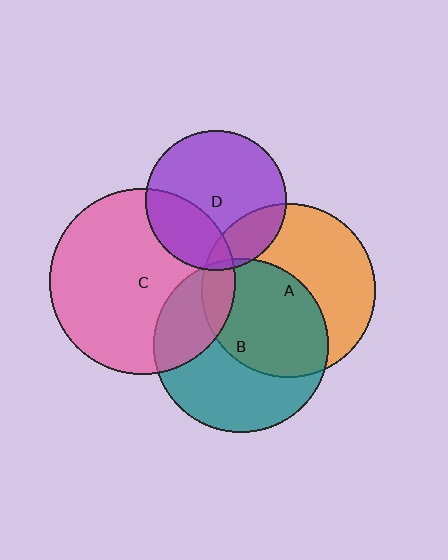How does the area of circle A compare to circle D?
Approximately 1.5 times.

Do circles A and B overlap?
Yes.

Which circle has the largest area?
Circle C (pink).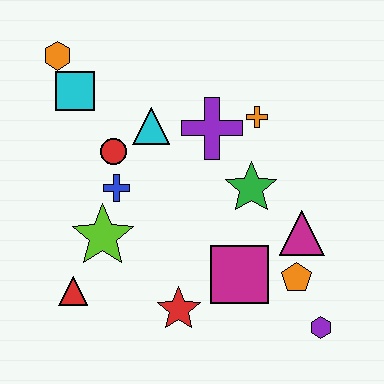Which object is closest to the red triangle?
The lime star is closest to the red triangle.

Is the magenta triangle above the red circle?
No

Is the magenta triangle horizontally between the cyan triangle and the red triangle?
No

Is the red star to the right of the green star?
No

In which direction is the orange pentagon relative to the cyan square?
The orange pentagon is to the right of the cyan square.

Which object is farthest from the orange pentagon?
The orange hexagon is farthest from the orange pentagon.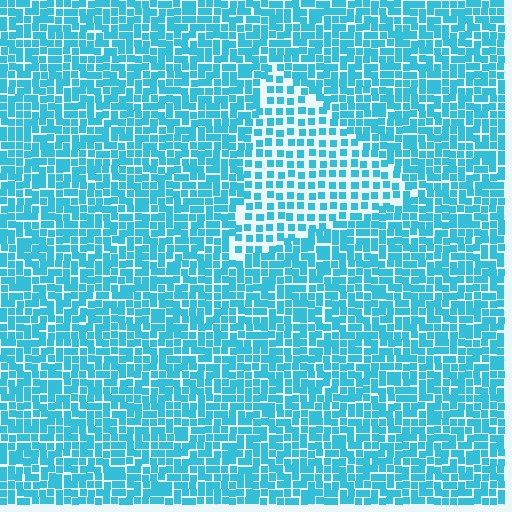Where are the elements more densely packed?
The elements are more densely packed outside the triangle boundary.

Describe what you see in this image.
The image contains small cyan elements arranged at two different densities. A triangle-shaped region is visible where the elements are less densely packed than the surrounding area.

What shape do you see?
I see a triangle.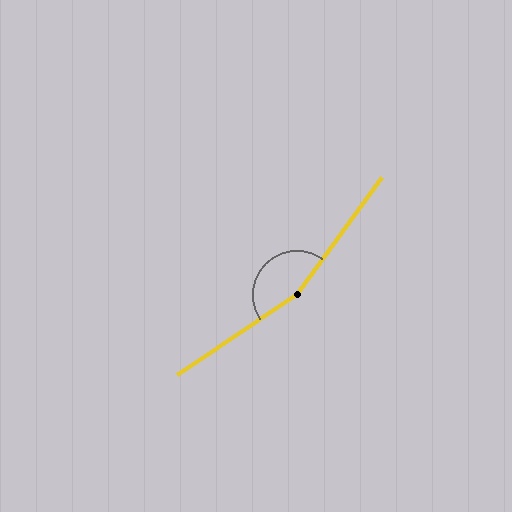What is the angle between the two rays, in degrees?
Approximately 160 degrees.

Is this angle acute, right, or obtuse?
It is obtuse.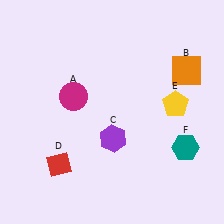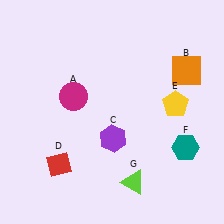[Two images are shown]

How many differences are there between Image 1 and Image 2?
There is 1 difference between the two images.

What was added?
A lime triangle (G) was added in Image 2.